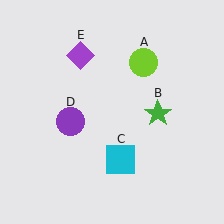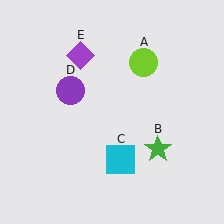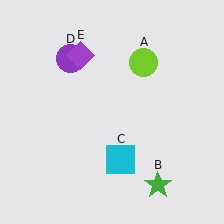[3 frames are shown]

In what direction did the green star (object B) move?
The green star (object B) moved down.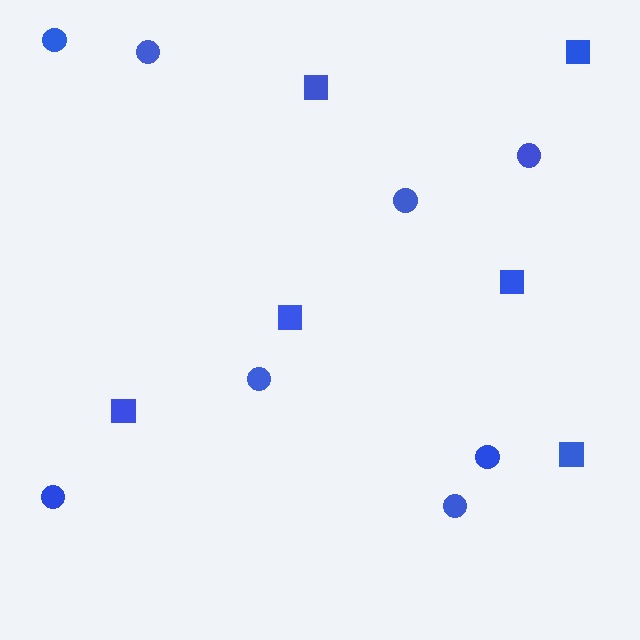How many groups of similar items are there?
There are 2 groups: one group of squares (6) and one group of circles (8).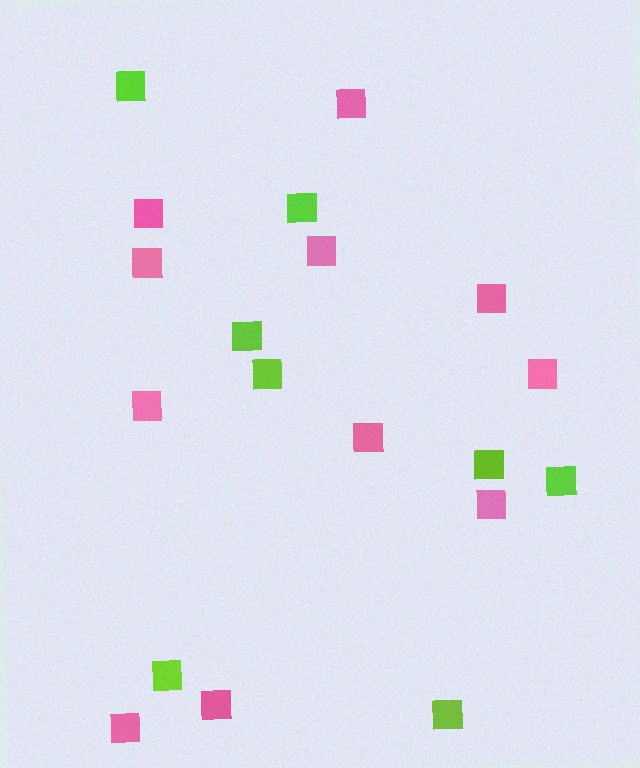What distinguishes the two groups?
There are 2 groups: one group of pink squares (11) and one group of lime squares (8).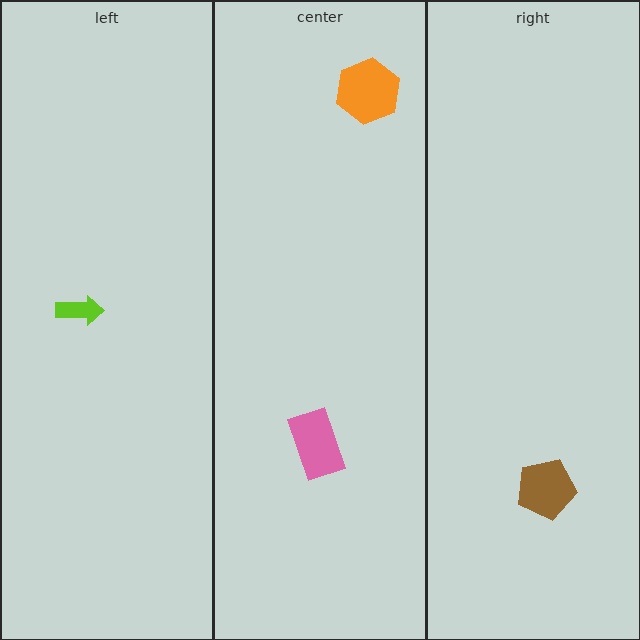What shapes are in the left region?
The lime arrow.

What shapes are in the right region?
The brown pentagon.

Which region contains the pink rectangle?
The center region.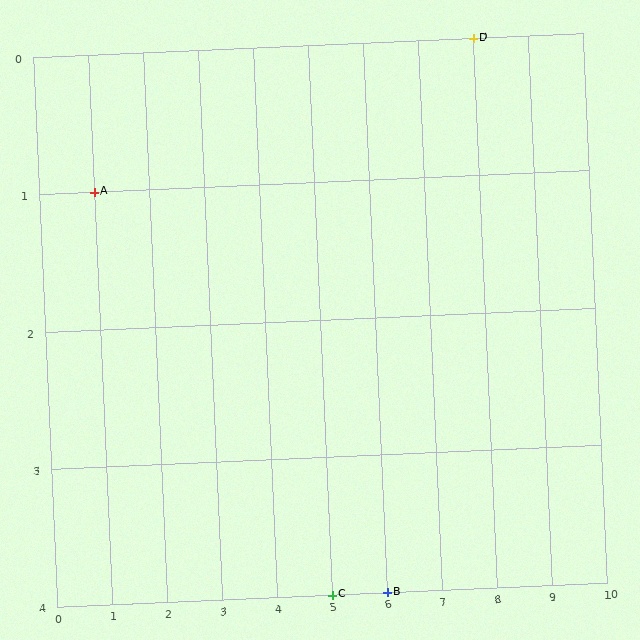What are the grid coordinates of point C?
Point C is at grid coordinates (5, 4).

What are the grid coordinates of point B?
Point B is at grid coordinates (6, 4).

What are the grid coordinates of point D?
Point D is at grid coordinates (8, 0).